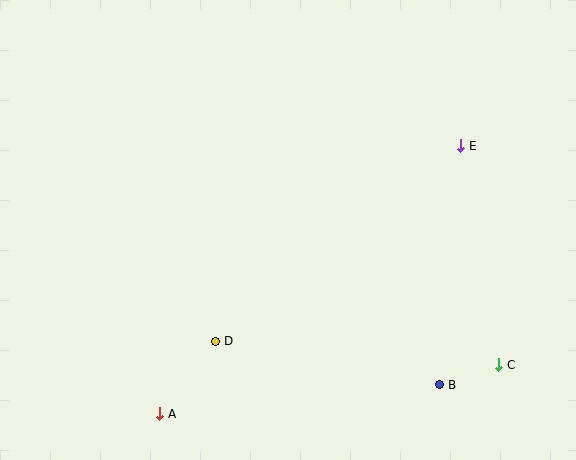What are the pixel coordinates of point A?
Point A is at (160, 414).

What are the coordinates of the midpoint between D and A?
The midpoint between D and A is at (188, 378).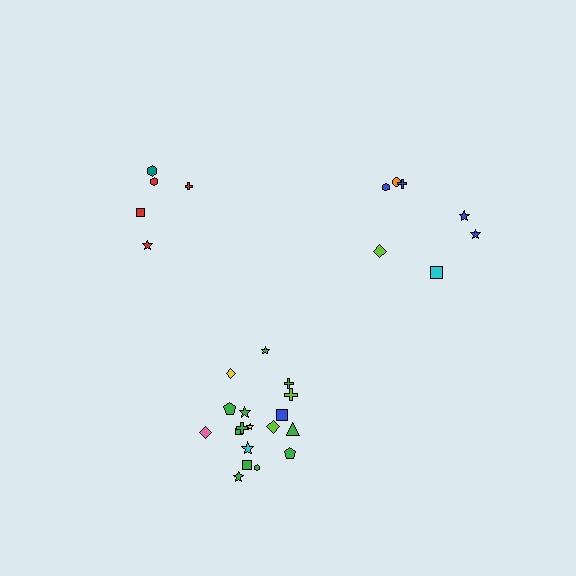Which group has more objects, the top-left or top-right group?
The top-right group.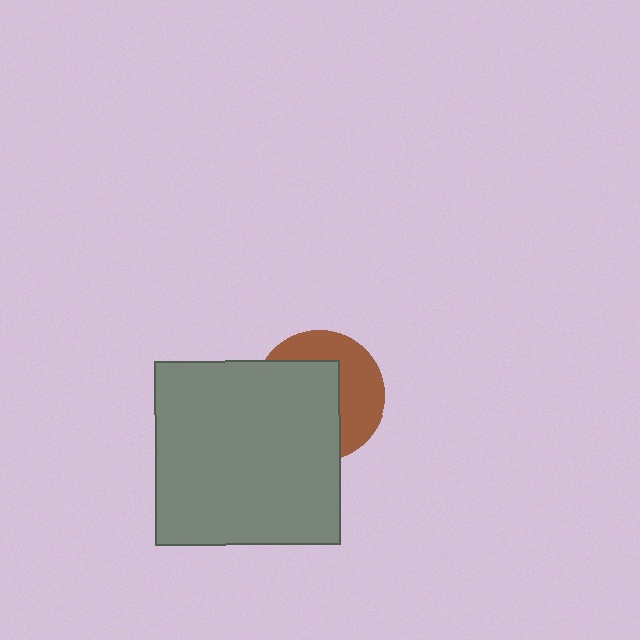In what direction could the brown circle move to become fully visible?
The brown circle could move toward the upper-right. That would shift it out from behind the gray square entirely.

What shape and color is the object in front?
The object in front is a gray square.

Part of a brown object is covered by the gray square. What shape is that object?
It is a circle.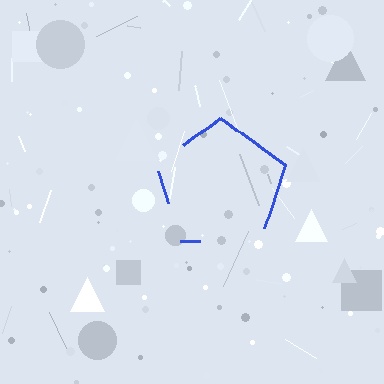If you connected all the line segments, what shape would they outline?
They would outline a pentagon.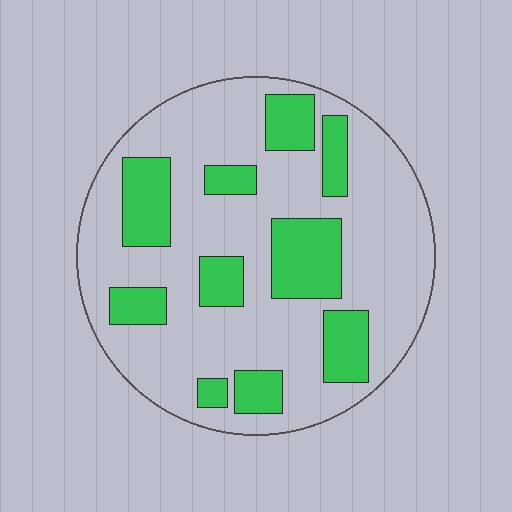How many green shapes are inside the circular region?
10.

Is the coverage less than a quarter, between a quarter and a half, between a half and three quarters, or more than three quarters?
Between a quarter and a half.